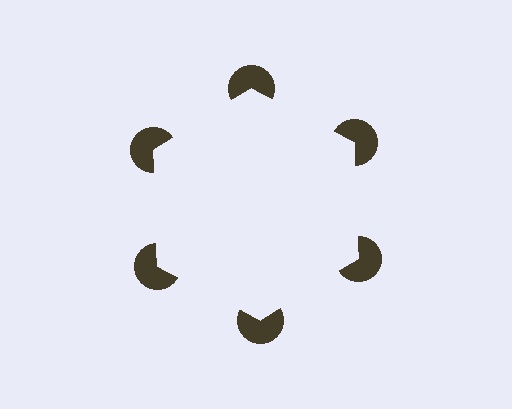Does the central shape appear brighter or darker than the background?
It typically appears slightly brighter than the background, even though no actual brightness change is drawn.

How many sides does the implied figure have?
6 sides.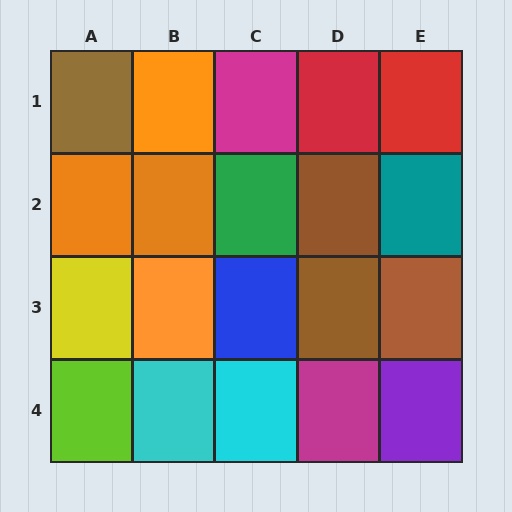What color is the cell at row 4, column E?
Purple.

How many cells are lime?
1 cell is lime.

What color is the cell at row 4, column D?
Magenta.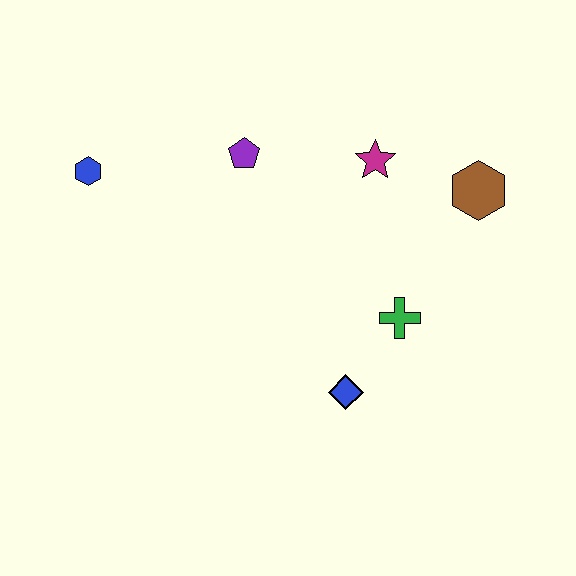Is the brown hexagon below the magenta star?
Yes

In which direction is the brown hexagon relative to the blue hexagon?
The brown hexagon is to the right of the blue hexagon.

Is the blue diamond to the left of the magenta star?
Yes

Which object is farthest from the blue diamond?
The blue hexagon is farthest from the blue diamond.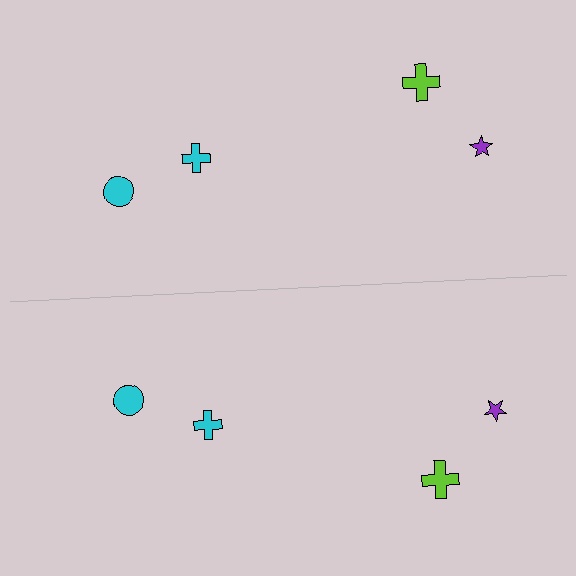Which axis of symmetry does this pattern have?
The pattern has a horizontal axis of symmetry running through the center of the image.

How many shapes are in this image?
There are 8 shapes in this image.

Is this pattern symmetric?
Yes, this pattern has bilateral (reflection) symmetry.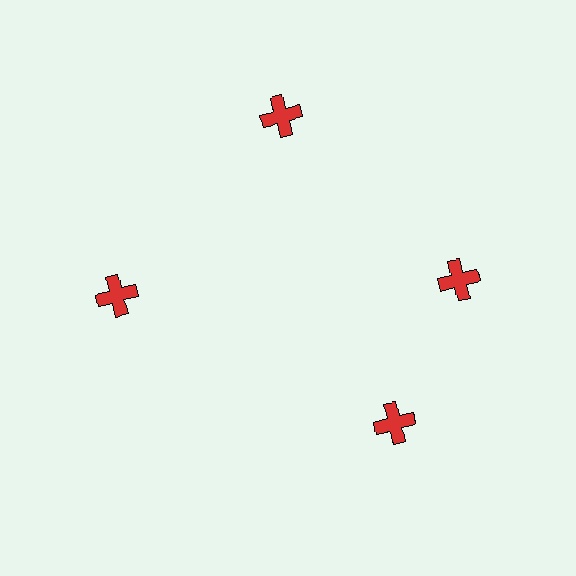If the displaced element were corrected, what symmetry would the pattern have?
It would have 4-fold rotational symmetry — the pattern would map onto itself every 90 degrees.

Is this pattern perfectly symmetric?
No. The 4 red crosses are arranged in a ring, but one element near the 6 o'clock position is rotated out of alignment along the ring, breaking the 4-fold rotational symmetry.